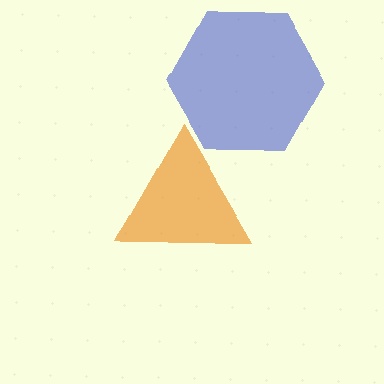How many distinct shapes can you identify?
There are 2 distinct shapes: a blue hexagon, an orange triangle.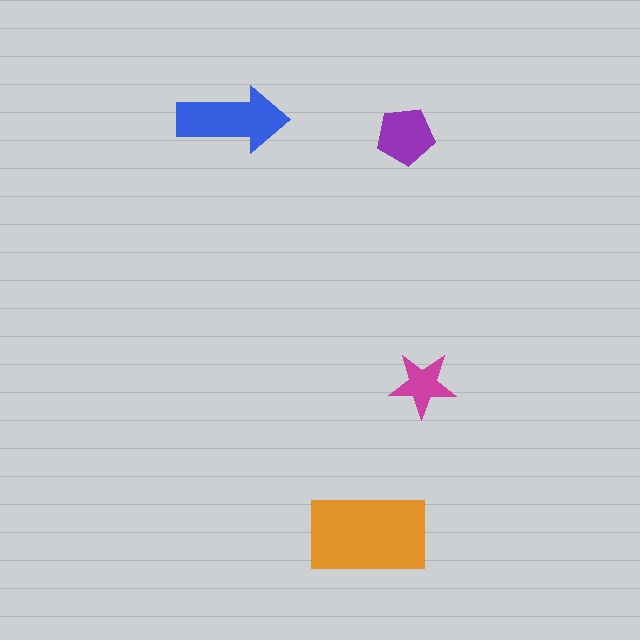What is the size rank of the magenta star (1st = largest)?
4th.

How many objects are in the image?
There are 4 objects in the image.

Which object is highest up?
The blue arrow is topmost.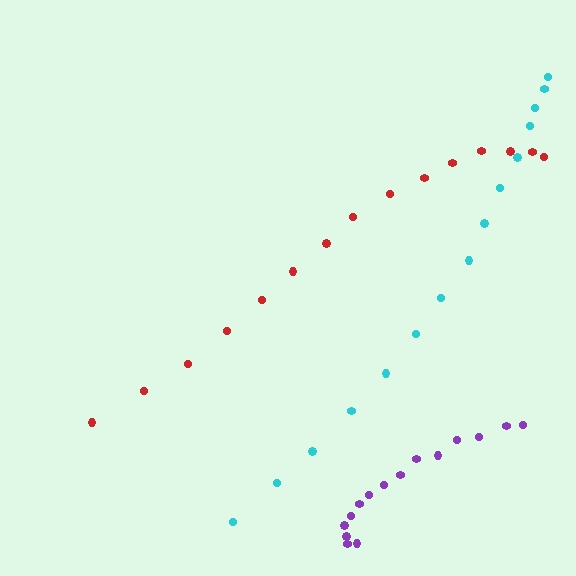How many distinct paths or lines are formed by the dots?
There are 3 distinct paths.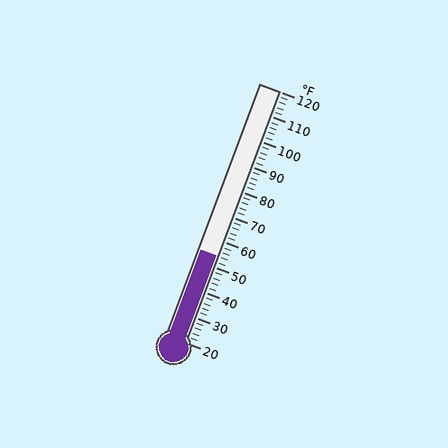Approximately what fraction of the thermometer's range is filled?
The thermometer is filled to approximately 35% of its range.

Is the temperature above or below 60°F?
The temperature is below 60°F.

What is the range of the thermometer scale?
The thermometer scale ranges from 20°F to 120°F.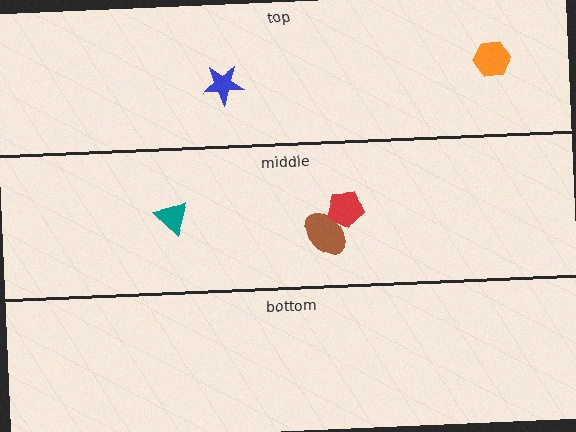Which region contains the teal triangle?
The middle region.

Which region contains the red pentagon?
The middle region.